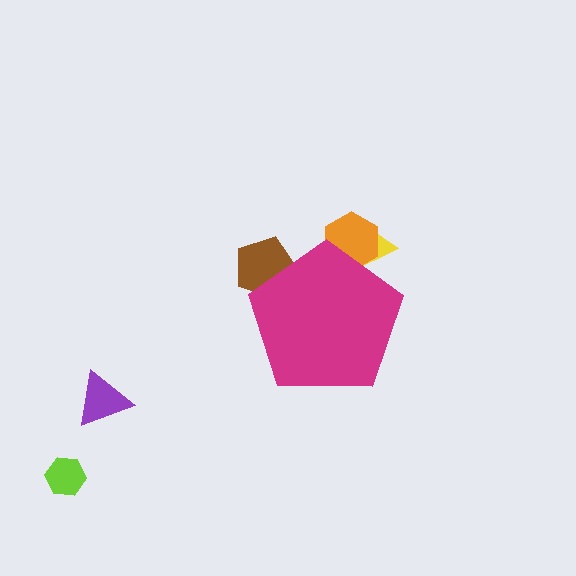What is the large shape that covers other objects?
A magenta pentagon.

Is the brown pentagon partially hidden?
Yes, the brown pentagon is partially hidden behind the magenta pentagon.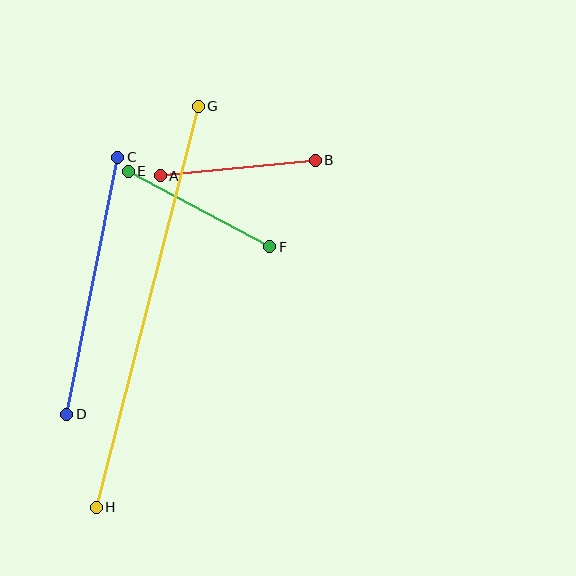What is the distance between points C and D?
The distance is approximately 262 pixels.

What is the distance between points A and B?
The distance is approximately 156 pixels.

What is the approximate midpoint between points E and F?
The midpoint is at approximately (199, 209) pixels.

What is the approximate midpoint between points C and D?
The midpoint is at approximately (92, 286) pixels.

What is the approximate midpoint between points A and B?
The midpoint is at approximately (238, 168) pixels.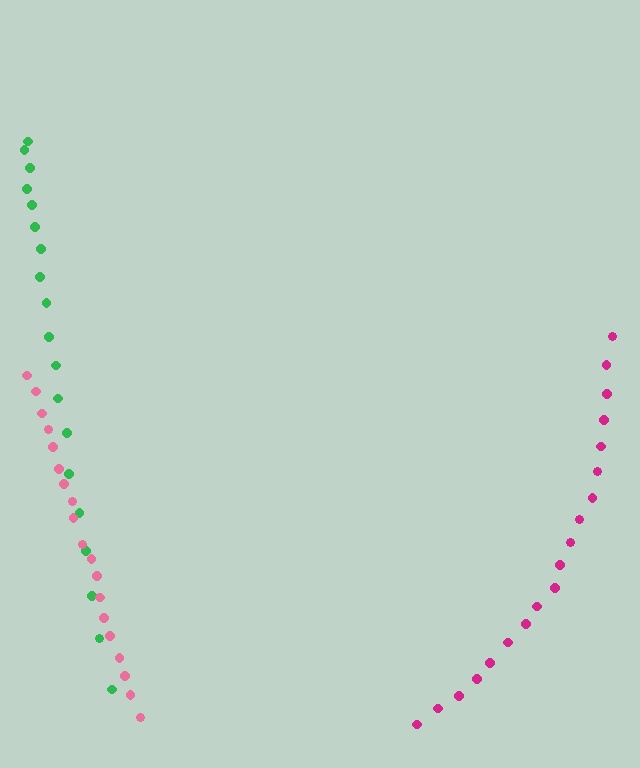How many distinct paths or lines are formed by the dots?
There are 3 distinct paths.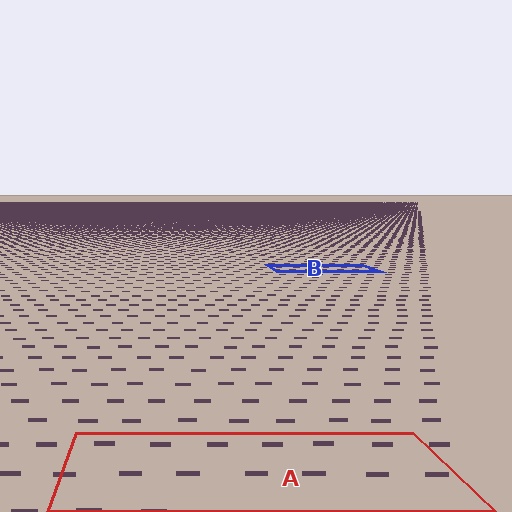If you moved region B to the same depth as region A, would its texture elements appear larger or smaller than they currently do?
They would appear larger. At a closer depth, the same texture elements are projected at a bigger on-screen size.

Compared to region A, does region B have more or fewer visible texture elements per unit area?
Region B has more texture elements per unit area — they are packed more densely because it is farther away.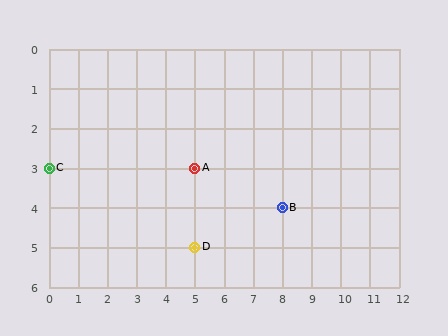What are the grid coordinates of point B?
Point B is at grid coordinates (8, 4).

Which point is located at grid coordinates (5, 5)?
Point D is at (5, 5).